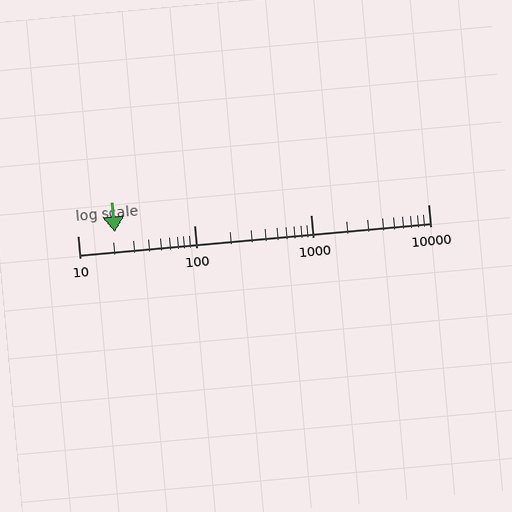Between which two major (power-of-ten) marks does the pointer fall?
The pointer is between 10 and 100.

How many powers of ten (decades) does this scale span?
The scale spans 3 decades, from 10 to 10000.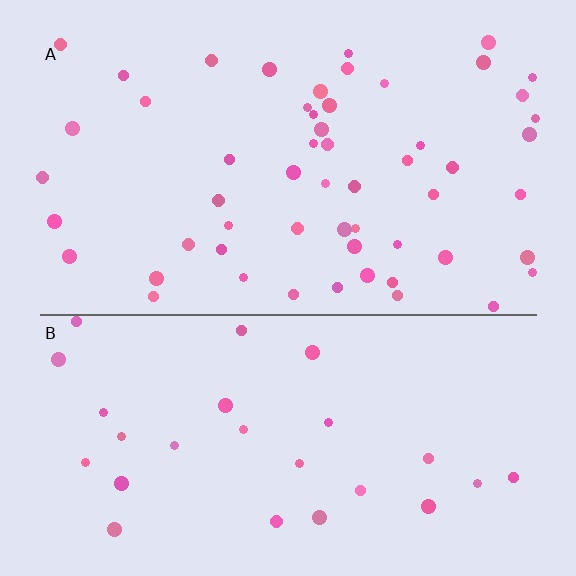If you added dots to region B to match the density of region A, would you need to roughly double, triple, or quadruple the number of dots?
Approximately double.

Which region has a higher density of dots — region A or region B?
A (the top).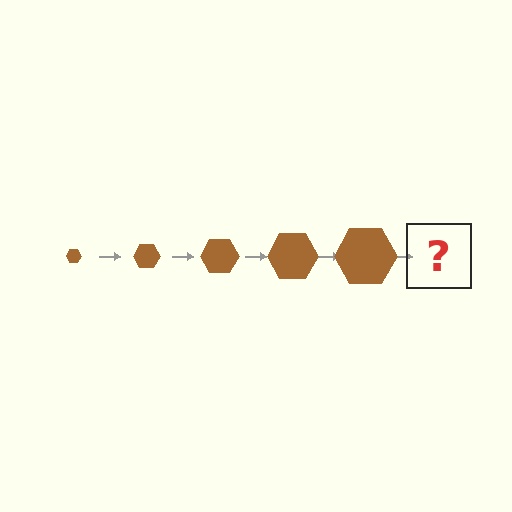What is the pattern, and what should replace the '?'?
The pattern is that the hexagon gets progressively larger each step. The '?' should be a brown hexagon, larger than the previous one.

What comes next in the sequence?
The next element should be a brown hexagon, larger than the previous one.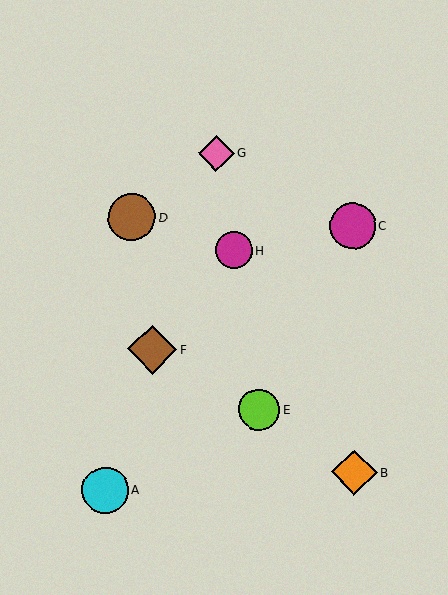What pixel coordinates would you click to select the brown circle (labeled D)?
Click at (132, 218) to select the brown circle D.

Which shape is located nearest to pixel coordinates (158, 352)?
The brown diamond (labeled F) at (152, 350) is nearest to that location.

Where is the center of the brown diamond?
The center of the brown diamond is at (152, 350).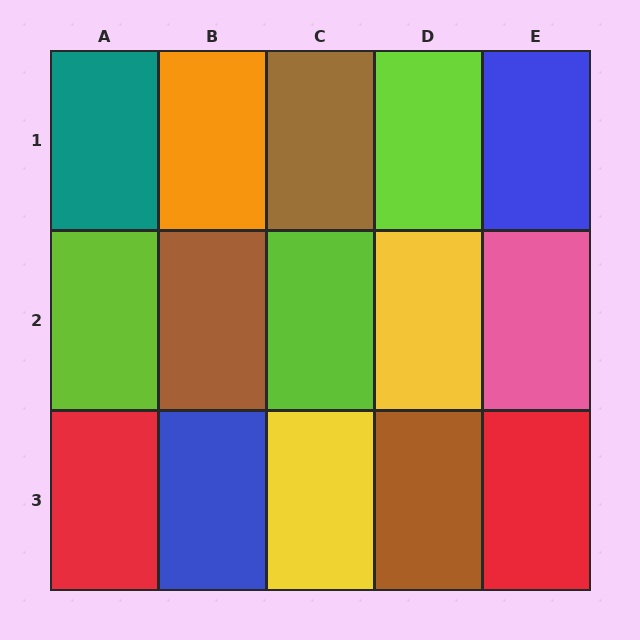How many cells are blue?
2 cells are blue.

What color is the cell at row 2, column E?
Pink.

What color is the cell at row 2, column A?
Lime.